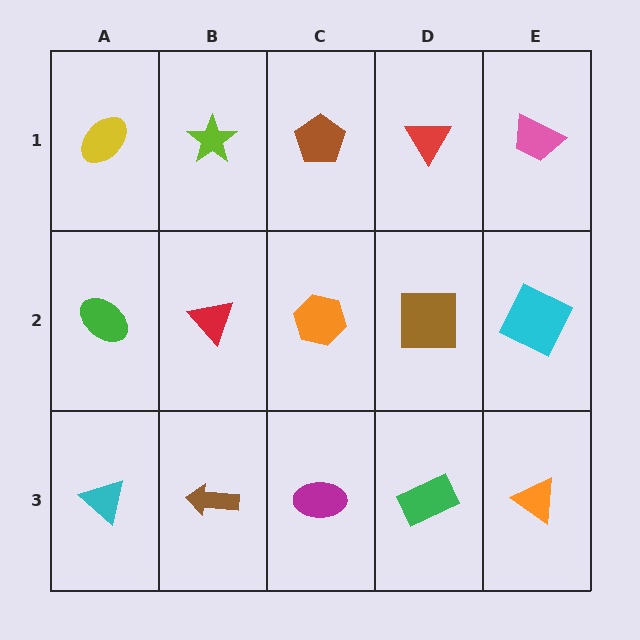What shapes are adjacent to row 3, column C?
An orange hexagon (row 2, column C), a brown arrow (row 3, column B), a green rectangle (row 3, column D).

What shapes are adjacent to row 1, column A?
A green ellipse (row 2, column A), a lime star (row 1, column B).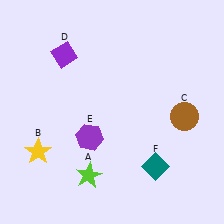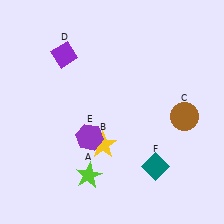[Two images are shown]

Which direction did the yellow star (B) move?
The yellow star (B) moved right.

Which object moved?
The yellow star (B) moved right.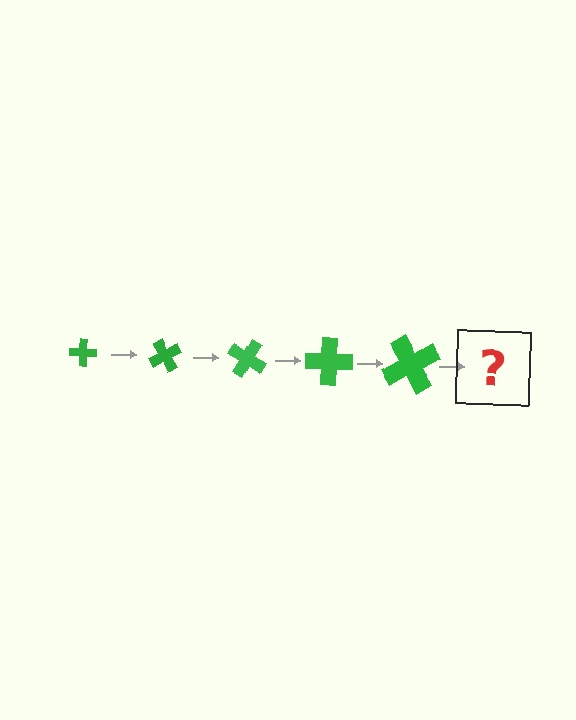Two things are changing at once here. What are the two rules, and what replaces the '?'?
The two rules are that the cross grows larger each step and it rotates 60 degrees each step. The '?' should be a cross, larger than the previous one and rotated 300 degrees from the start.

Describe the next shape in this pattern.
It should be a cross, larger than the previous one and rotated 300 degrees from the start.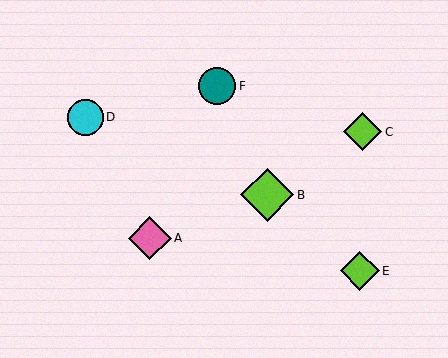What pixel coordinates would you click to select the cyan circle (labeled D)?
Click at (85, 117) to select the cyan circle D.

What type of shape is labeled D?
Shape D is a cyan circle.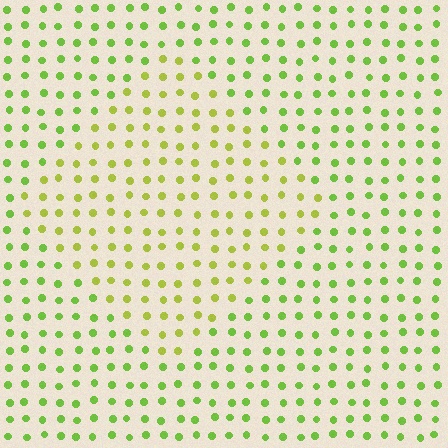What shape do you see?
I see a diamond.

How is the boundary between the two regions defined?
The boundary is defined purely by a slight shift in hue (about 25 degrees). Spacing, size, and orientation are identical on both sides.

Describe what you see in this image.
The image is filled with small lime elements in a uniform arrangement. A diamond-shaped region is visible where the elements are tinted to a slightly different hue, forming a subtle color boundary.